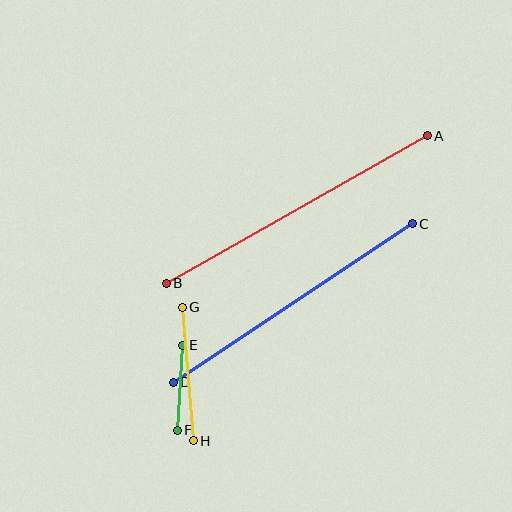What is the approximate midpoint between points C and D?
The midpoint is at approximately (293, 303) pixels.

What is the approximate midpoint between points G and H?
The midpoint is at approximately (188, 374) pixels.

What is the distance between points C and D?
The distance is approximately 287 pixels.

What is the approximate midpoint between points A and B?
The midpoint is at approximately (297, 210) pixels.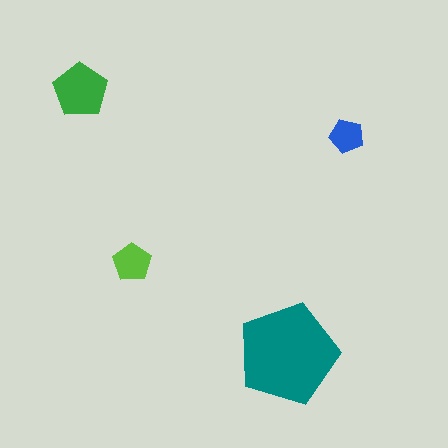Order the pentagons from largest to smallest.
the teal one, the green one, the lime one, the blue one.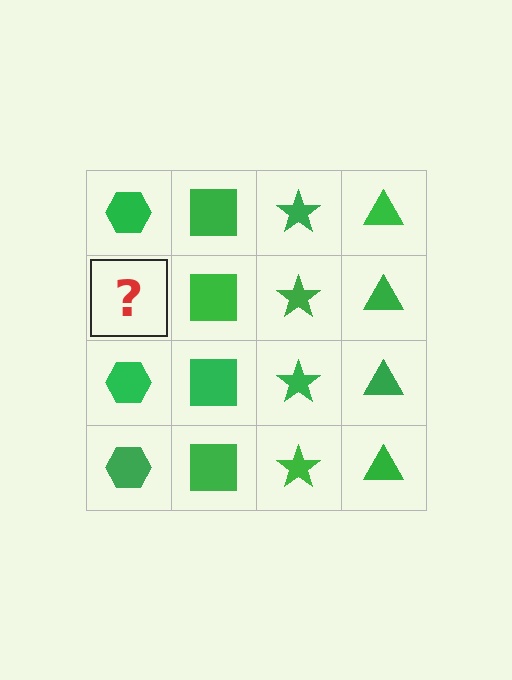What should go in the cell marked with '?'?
The missing cell should contain a green hexagon.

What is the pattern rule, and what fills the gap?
The rule is that each column has a consistent shape. The gap should be filled with a green hexagon.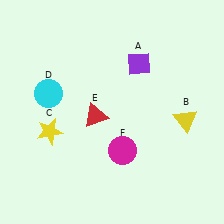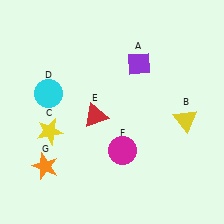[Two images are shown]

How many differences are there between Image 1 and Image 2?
There is 1 difference between the two images.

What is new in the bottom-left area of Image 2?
An orange star (G) was added in the bottom-left area of Image 2.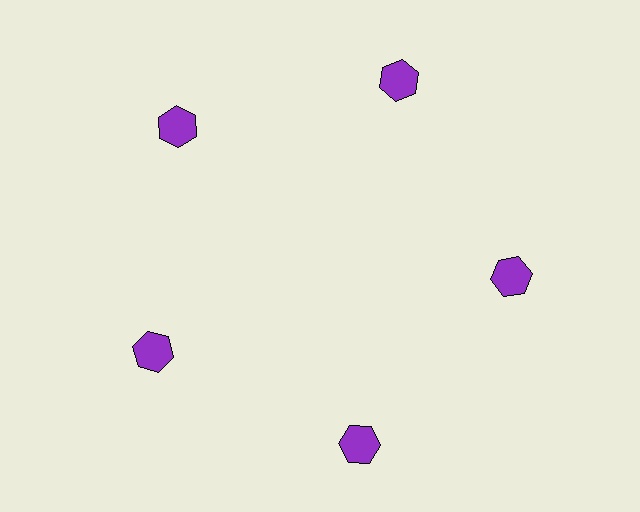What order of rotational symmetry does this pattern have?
This pattern has 5-fold rotational symmetry.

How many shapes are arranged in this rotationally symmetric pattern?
There are 5 shapes, arranged in 5 groups of 1.